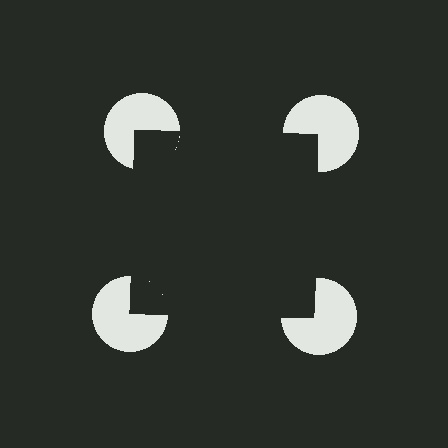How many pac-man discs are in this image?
There are 4 — one at each vertex of the illusory square.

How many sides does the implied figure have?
4 sides.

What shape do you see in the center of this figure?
An illusory square — its edges are inferred from the aligned wedge cuts in the pac-man discs, not physically drawn.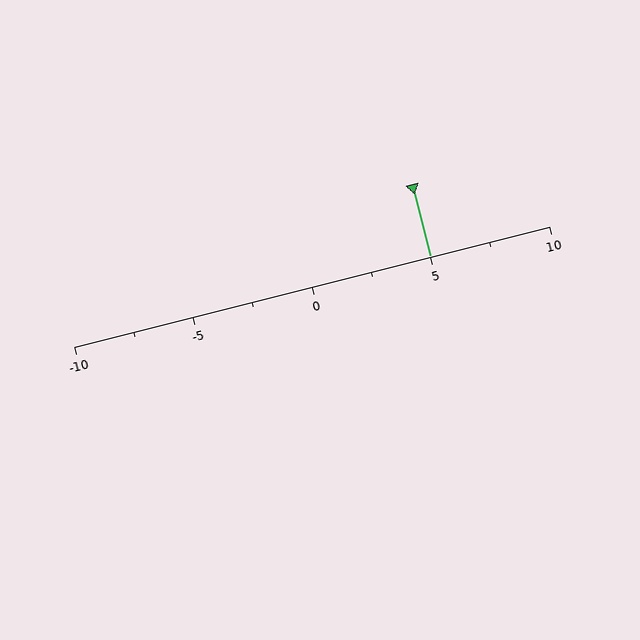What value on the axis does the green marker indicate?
The marker indicates approximately 5.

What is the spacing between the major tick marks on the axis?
The major ticks are spaced 5 apart.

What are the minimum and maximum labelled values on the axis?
The axis runs from -10 to 10.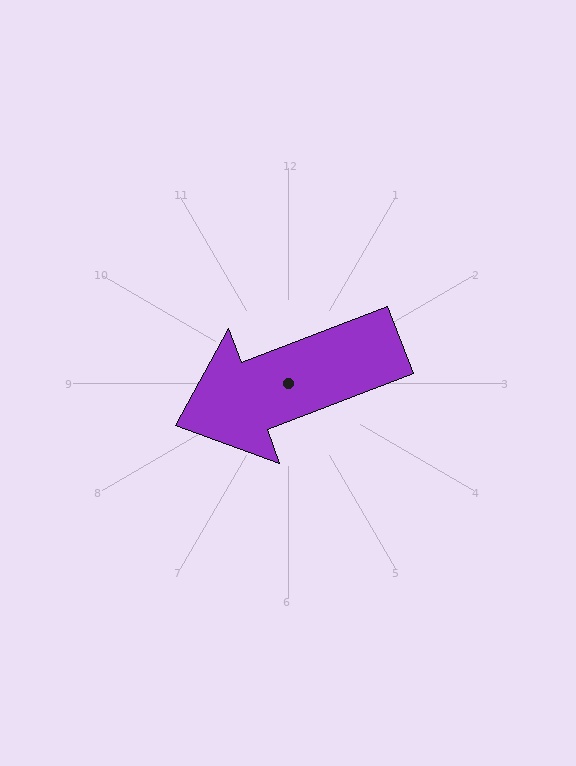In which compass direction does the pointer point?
West.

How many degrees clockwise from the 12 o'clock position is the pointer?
Approximately 249 degrees.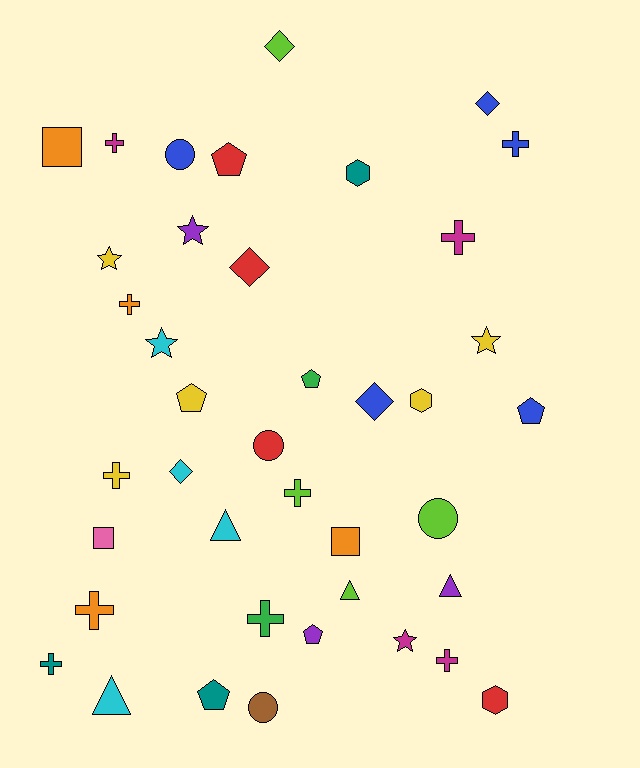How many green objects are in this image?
There are 2 green objects.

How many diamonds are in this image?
There are 5 diamonds.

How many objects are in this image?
There are 40 objects.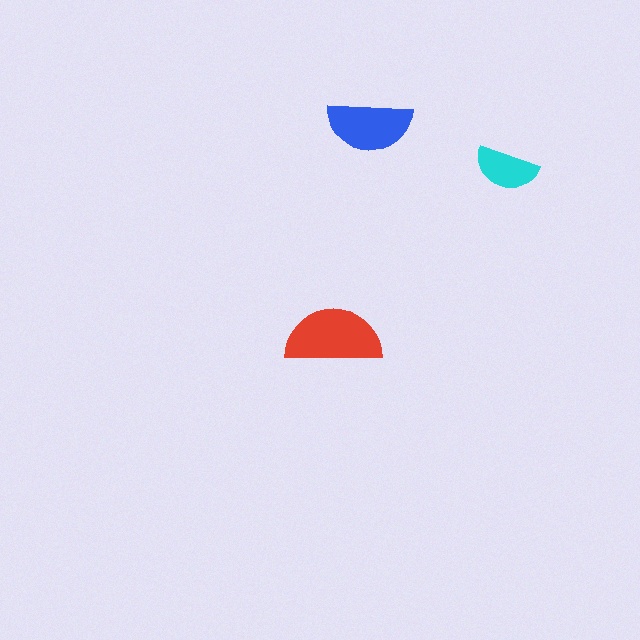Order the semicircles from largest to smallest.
the red one, the blue one, the cyan one.